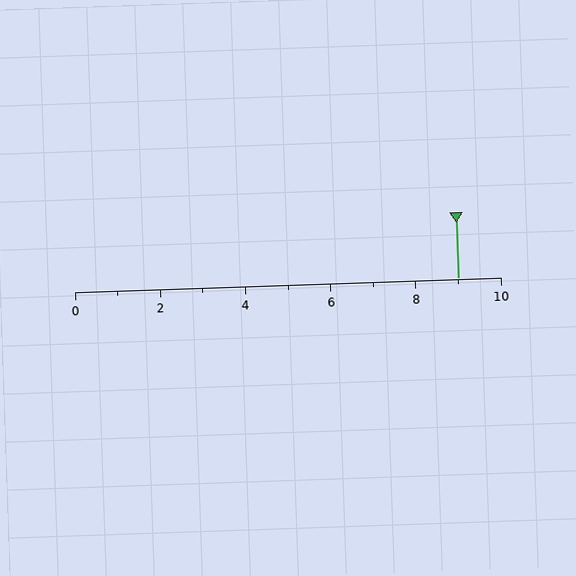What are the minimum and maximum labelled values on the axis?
The axis runs from 0 to 10.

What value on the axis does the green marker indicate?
The marker indicates approximately 9.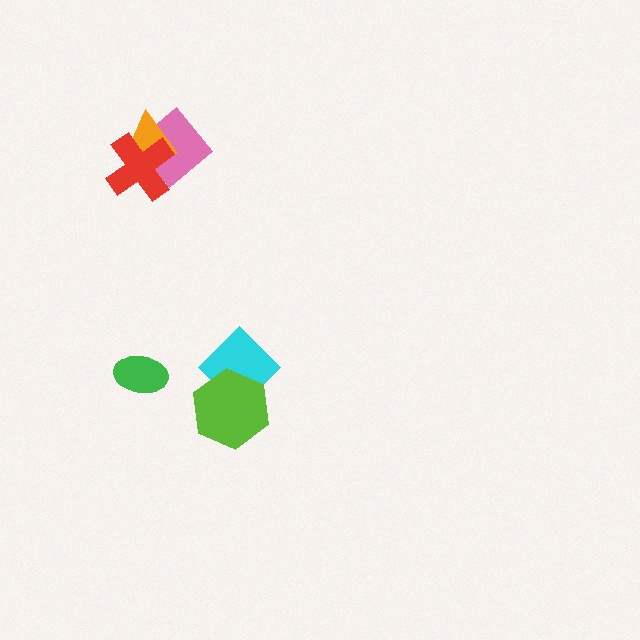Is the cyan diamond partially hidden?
Yes, it is partially covered by another shape.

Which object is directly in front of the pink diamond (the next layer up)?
The orange triangle is directly in front of the pink diamond.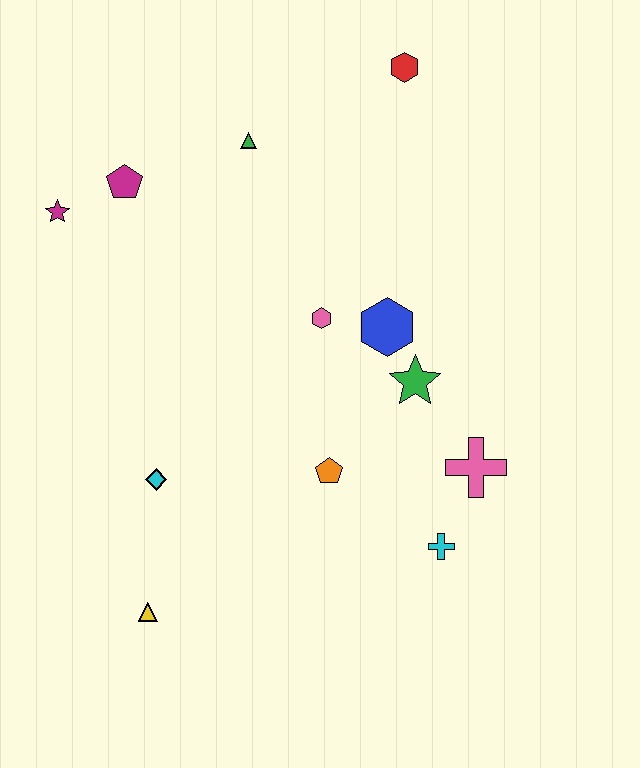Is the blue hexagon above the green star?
Yes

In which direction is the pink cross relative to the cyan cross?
The pink cross is above the cyan cross.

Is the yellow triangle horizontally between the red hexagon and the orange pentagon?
No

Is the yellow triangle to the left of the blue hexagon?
Yes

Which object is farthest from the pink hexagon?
The yellow triangle is farthest from the pink hexagon.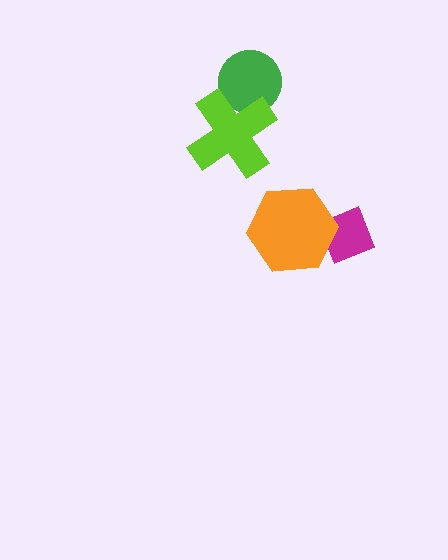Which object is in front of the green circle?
The lime cross is in front of the green circle.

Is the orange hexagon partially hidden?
No, no other shape covers it.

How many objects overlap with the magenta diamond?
1 object overlaps with the magenta diamond.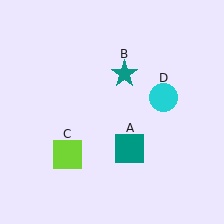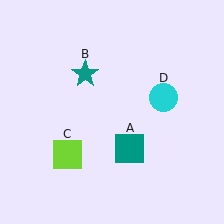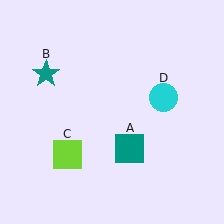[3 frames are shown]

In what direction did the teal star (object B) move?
The teal star (object B) moved left.